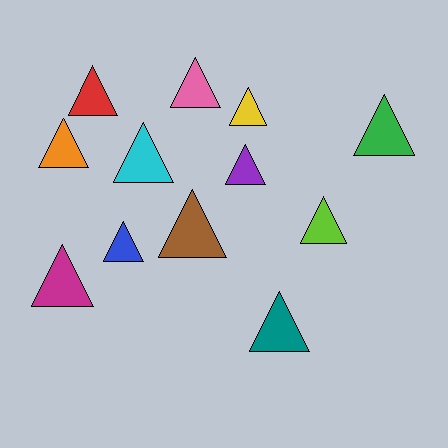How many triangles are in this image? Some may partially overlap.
There are 12 triangles.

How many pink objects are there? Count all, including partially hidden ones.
There is 1 pink object.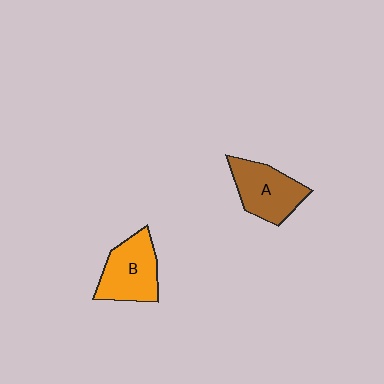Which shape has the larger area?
Shape B (orange).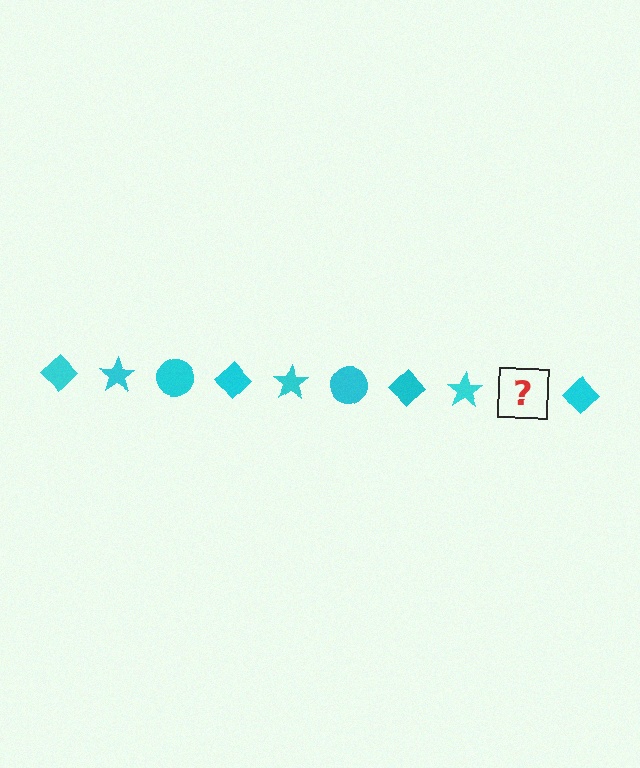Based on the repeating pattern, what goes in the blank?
The blank should be a cyan circle.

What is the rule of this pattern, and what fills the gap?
The rule is that the pattern cycles through diamond, star, circle shapes in cyan. The gap should be filled with a cyan circle.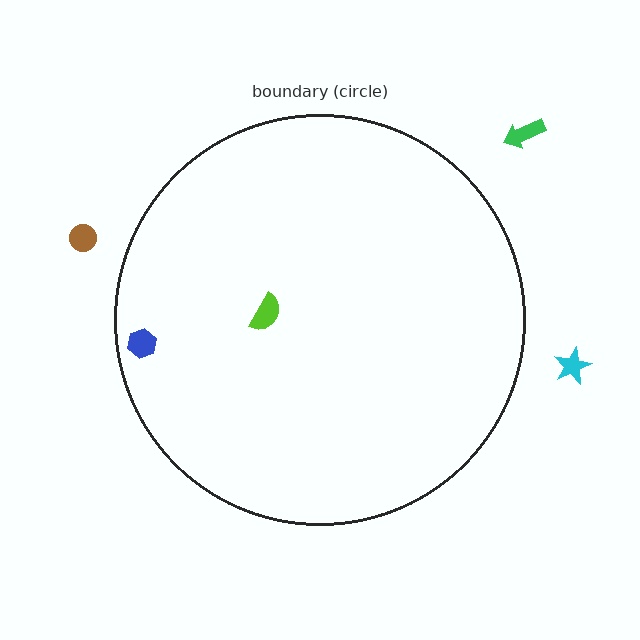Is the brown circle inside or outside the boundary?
Outside.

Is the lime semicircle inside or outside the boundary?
Inside.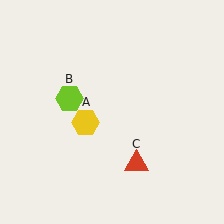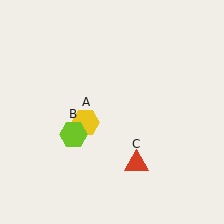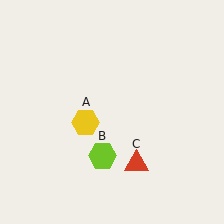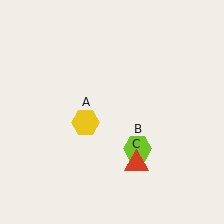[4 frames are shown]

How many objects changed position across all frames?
1 object changed position: lime hexagon (object B).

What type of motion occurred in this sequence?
The lime hexagon (object B) rotated counterclockwise around the center of the scene.